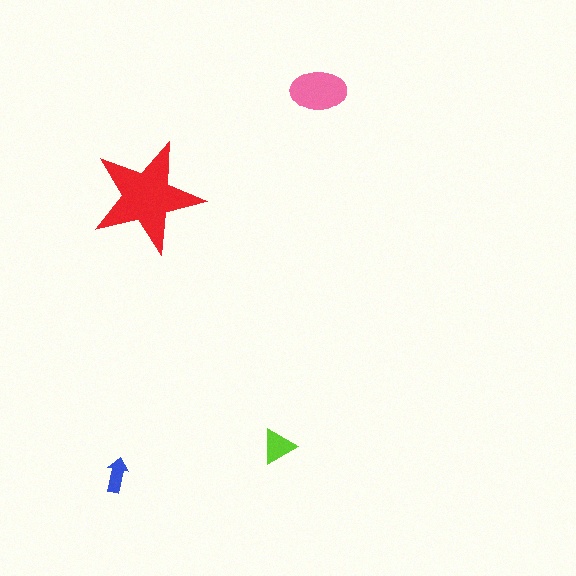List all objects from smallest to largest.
The blue arrow, the lime triangle, the pink ellipse, the red star.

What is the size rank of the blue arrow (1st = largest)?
4th.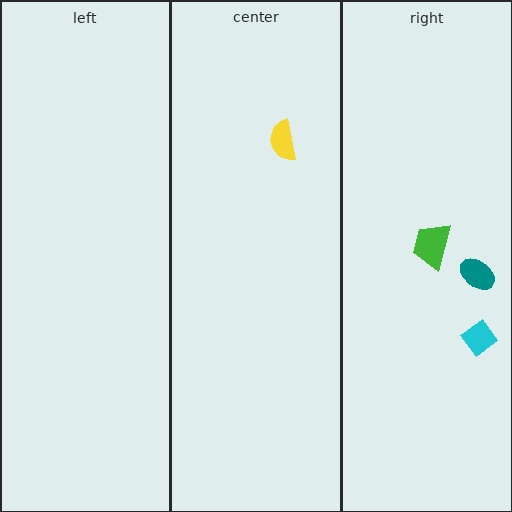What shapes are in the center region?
The yellow semicircle.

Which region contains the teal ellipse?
The right region.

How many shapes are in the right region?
3.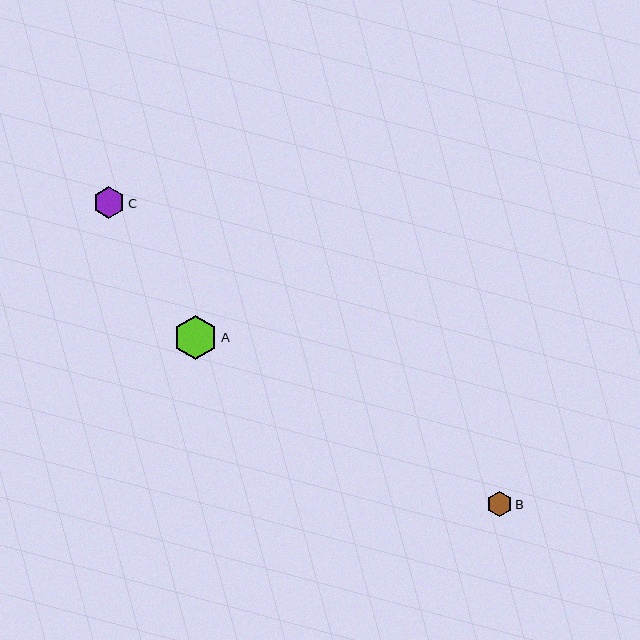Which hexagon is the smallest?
Hexagon B is the smallest with a size of approximately 25 pixels.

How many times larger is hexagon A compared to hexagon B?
Hexagon A is approximately 1.7 times the size of hexagon B.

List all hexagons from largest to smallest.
From largest to smallest: A, C, B.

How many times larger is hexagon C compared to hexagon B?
Hexagon C is approximately 1.3 times the size of hexagon B.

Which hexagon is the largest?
Hexagon A is the largest with a size of approximately 44 pixels.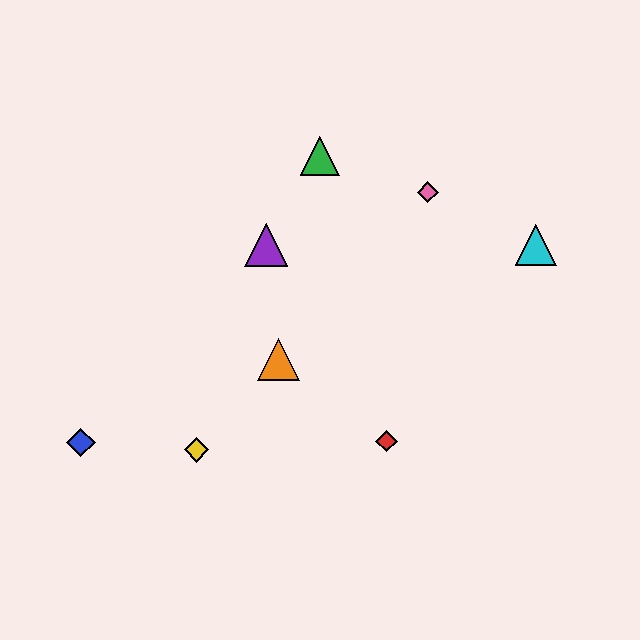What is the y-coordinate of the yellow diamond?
The yellow diamond is at y≈450.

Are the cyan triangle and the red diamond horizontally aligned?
No, the cyan triangle is at y≈245 and the red diamond is at y≈441.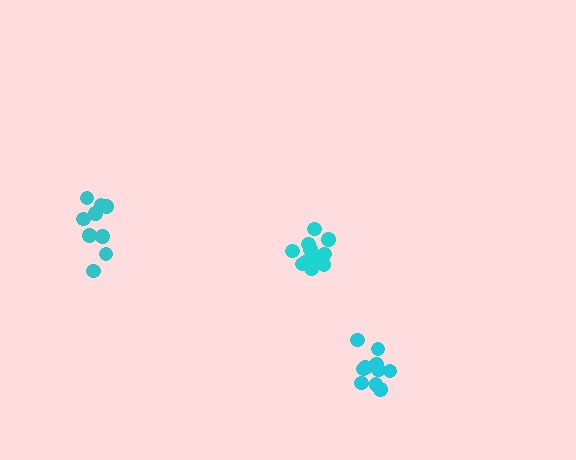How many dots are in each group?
Group 1: 9 dots, Group 2: 12 dots, Group 3: 10 dots (31 total).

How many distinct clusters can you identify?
There are 3 distinct clusters.